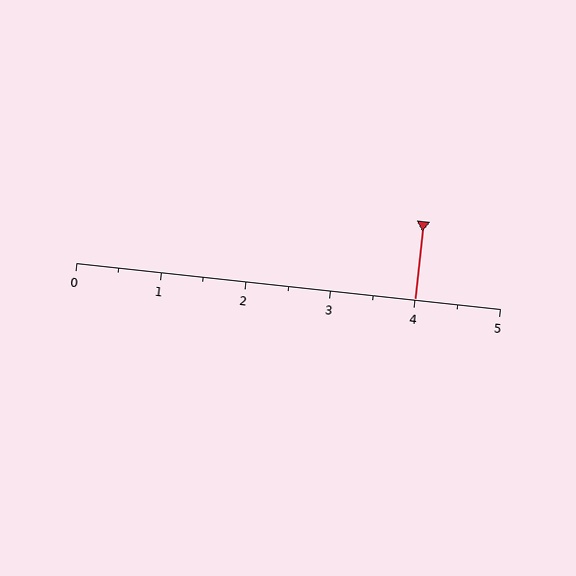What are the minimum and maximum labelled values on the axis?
The axis runs from 0 to 5.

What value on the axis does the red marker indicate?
The marker indicates approximately 4.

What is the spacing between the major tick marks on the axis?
The major ticks are spaced 1 apart.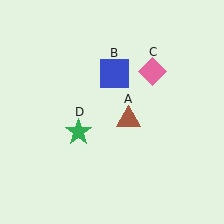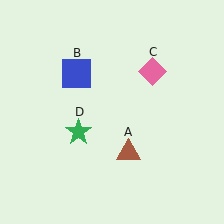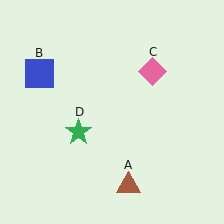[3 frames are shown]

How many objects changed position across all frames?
2 objects changed position: brown triangle (object A), blue square (object B).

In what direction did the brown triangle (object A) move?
The brown triangle (object A) moved down.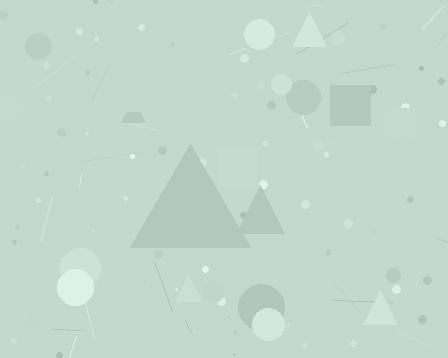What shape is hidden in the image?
A triangle is hidden in the image.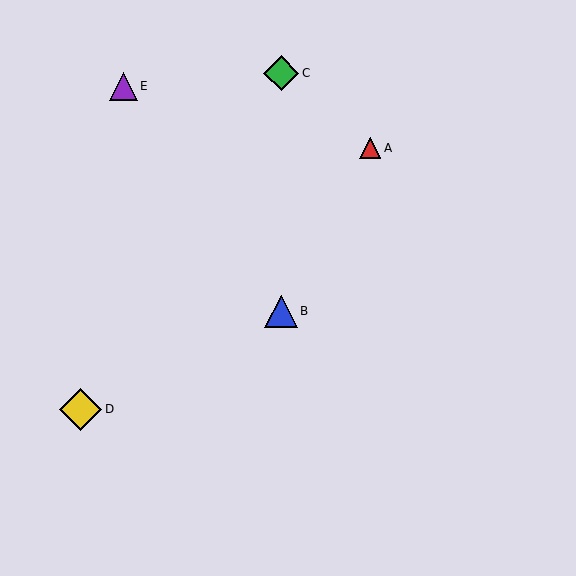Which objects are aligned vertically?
Objects B, C are aligned vertically.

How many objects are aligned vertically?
2 objects (B, C) are aligned vertically.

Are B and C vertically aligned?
Yes, both are at x≈281.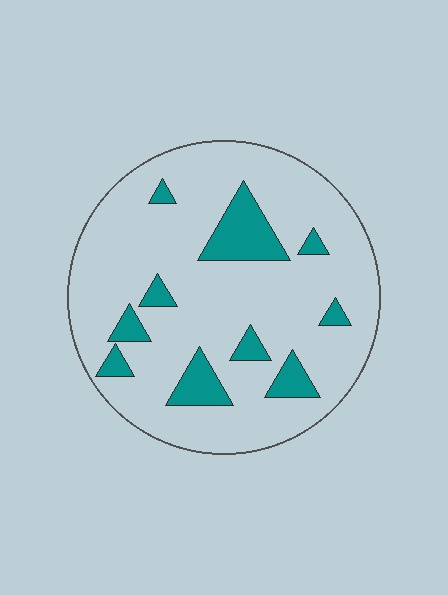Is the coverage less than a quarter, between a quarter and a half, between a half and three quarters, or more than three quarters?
Less than a quarter.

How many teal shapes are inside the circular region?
10.